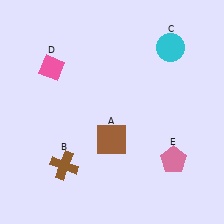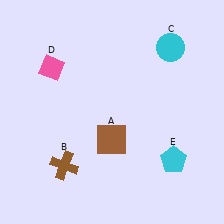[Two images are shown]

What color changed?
The pentagon (E) changed from pink in Image 1 to cyan in Image 2.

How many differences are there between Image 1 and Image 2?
There is 1 difference between the two images.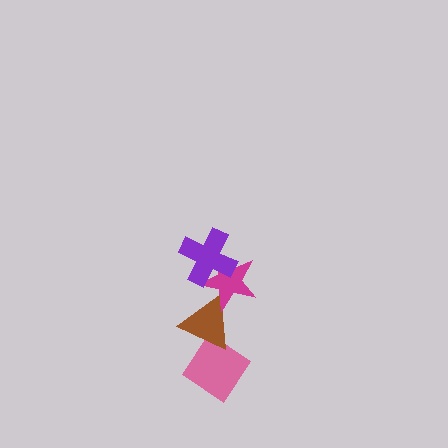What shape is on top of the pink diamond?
The brown triangle is on top of the pink diamond.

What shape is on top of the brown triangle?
The magenta star is on top of the brown triangle.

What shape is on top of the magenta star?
The purple cross is on top of the magenta star.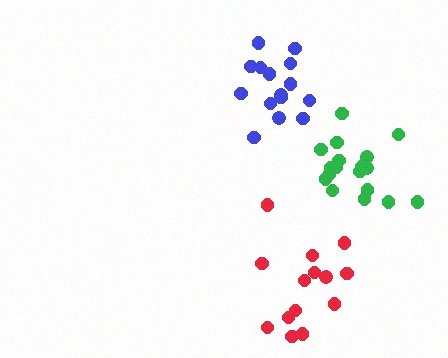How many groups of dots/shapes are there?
There are 3 groups.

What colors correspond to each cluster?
The clusters are colored: red, green, blue.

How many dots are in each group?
Group 1: 14 dots, Group 2: 20 dots, Group 3: 15 dots (49 total).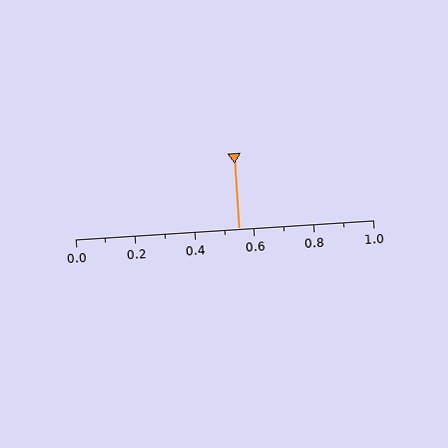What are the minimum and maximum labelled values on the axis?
The axis runs from 0.0 to 1.0.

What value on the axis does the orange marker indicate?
The marker indicates approximately 0.55.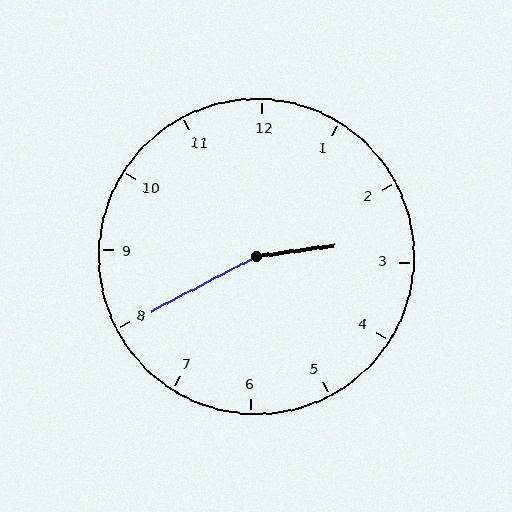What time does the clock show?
2:40.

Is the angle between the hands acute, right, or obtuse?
It is obtuse.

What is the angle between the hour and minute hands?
Approximately 160 degrees.